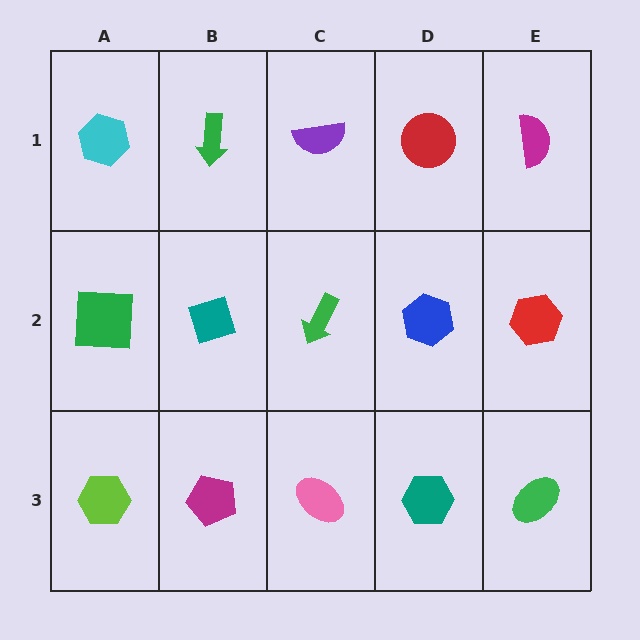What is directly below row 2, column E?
A green ellipse.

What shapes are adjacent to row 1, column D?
A blue hexagon (row 2, column D), a purple semicircle (row 1, column C), a magenta semicircle (row 1, column E).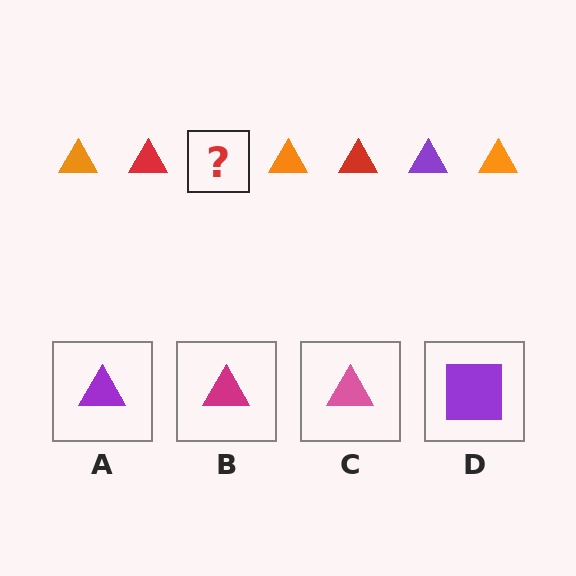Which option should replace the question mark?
Option A.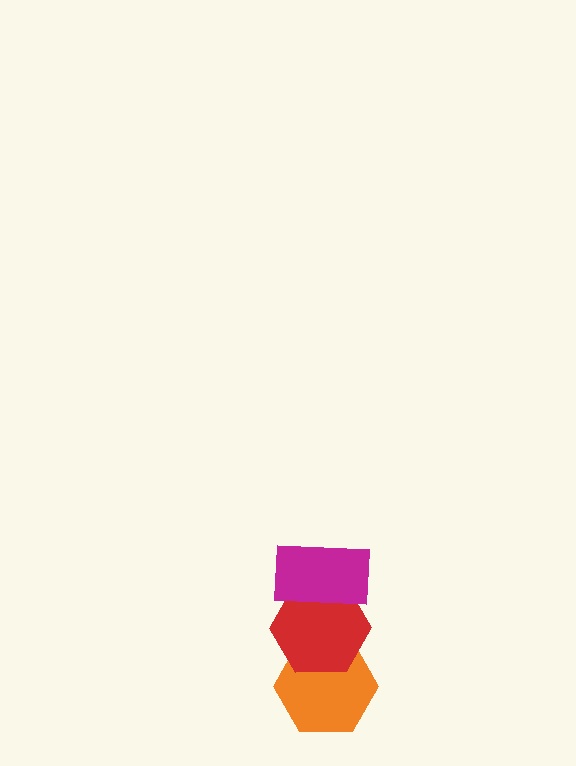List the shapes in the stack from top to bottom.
From top to bottom: the magenta rectangle, the red hexagon, the orange hexagon.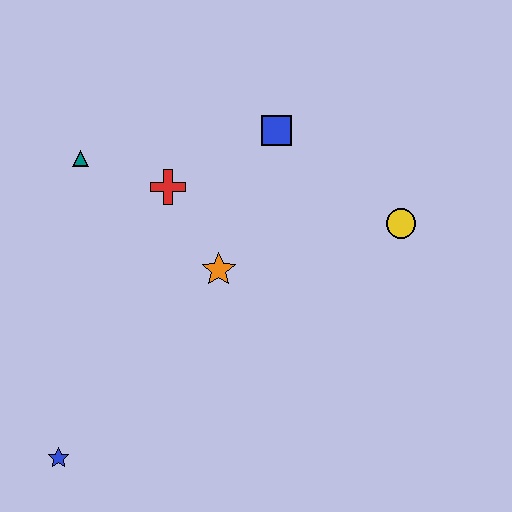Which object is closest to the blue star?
The orange star is closest to the blue star.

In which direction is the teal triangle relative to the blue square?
The teal triangle is to the left of the blue square.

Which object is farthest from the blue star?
The yellow circle is farthest from the blue star.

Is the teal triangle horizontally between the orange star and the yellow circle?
No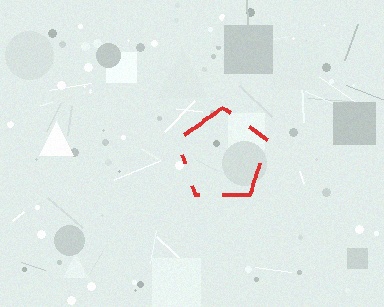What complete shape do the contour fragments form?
The contour fragments form a pentagon.